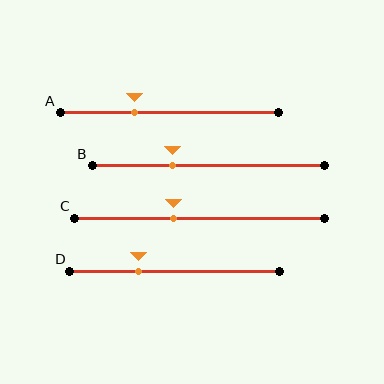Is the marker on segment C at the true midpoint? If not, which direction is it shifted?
No, the marker on segment C is shifted to the left by about 11% of the segment length.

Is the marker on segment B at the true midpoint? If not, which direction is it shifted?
No, the marker on segment B is shifted to the left by about 16% of the segment length.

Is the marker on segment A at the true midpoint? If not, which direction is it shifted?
No, the marker on segment A is shifted to the left by about 16% of the segment length.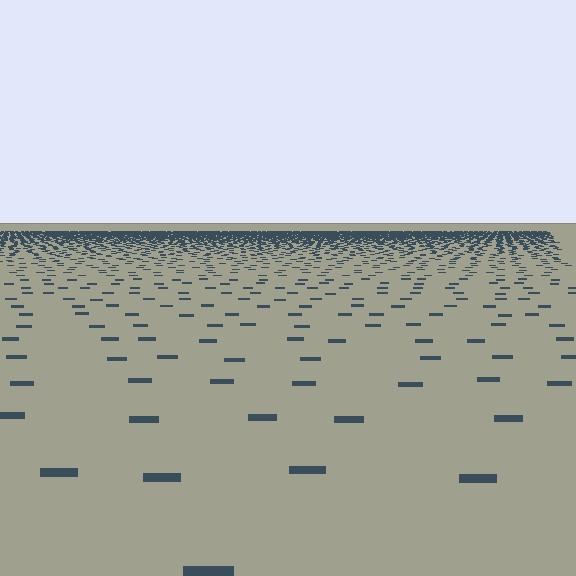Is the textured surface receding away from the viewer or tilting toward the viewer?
The surface is receding away from the viewer. Texture elements get smaller and denser toward the top.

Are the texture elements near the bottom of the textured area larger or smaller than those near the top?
Larger. Near the bottom, elements are closer to the viewer and appear at a bigger on-screen size.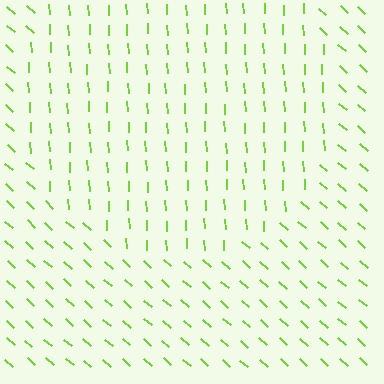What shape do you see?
I see a circle.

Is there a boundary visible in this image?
Yes, there is a texture boundary formed by a change in line orientation.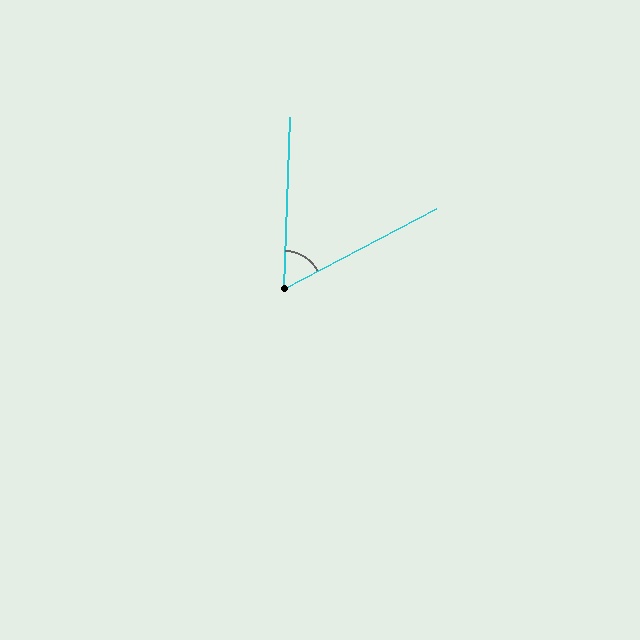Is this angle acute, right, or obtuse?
It is acute.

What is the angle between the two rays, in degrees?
Approximately 60 degrees.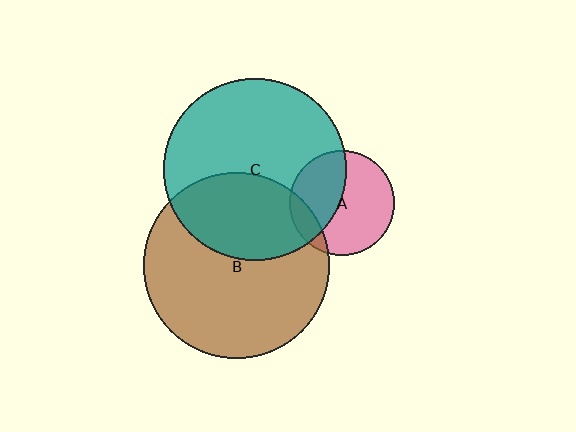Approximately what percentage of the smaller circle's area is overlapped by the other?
Approximately 35%.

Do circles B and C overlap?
Yes.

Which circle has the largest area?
Circle B (brown).